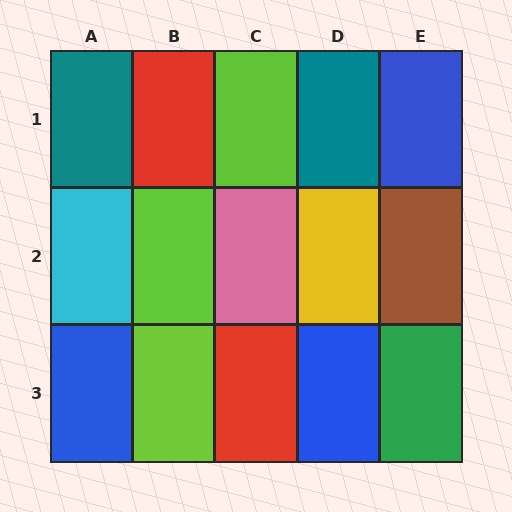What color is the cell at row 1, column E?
Blue.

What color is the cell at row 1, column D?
Teal.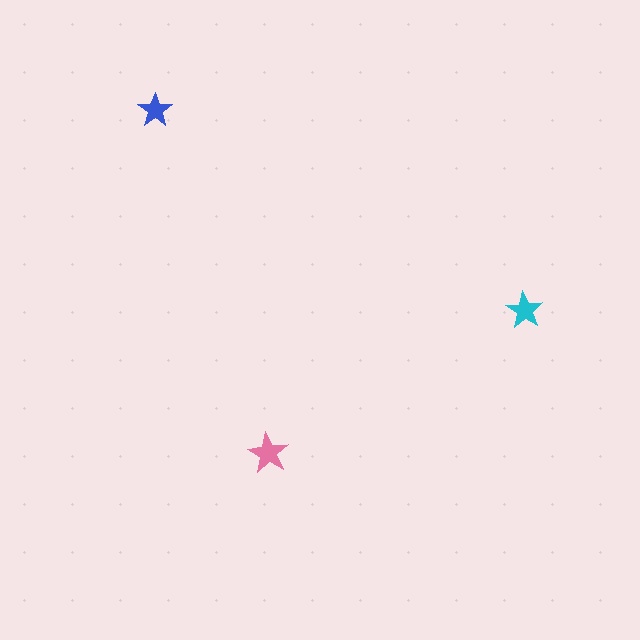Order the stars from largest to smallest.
the pink one, the cyan one, the blue one.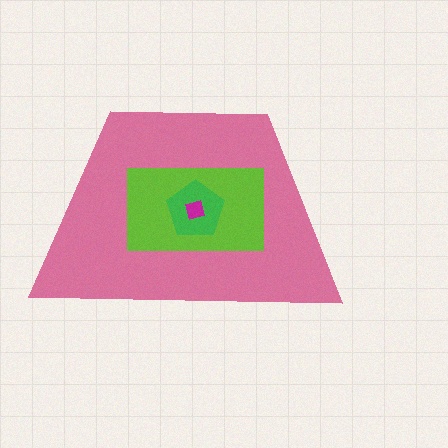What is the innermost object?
The magenta square.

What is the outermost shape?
The pink trapezoid.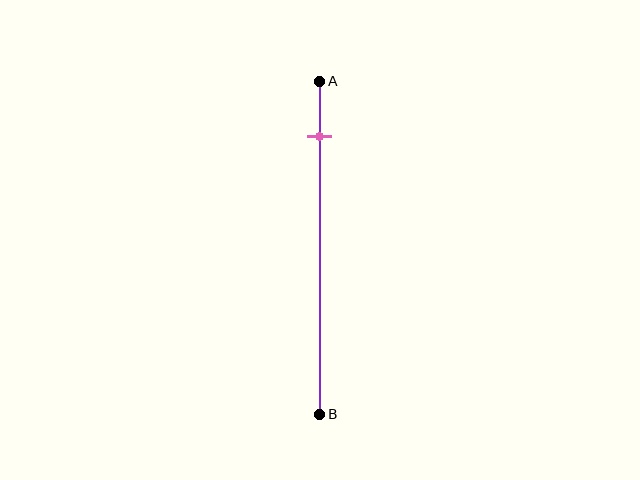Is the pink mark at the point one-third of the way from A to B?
No, the mark is at about 15% from A, not at the 33% one-third point.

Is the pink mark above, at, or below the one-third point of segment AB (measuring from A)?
The pink mark is above the one-third point of segment AB.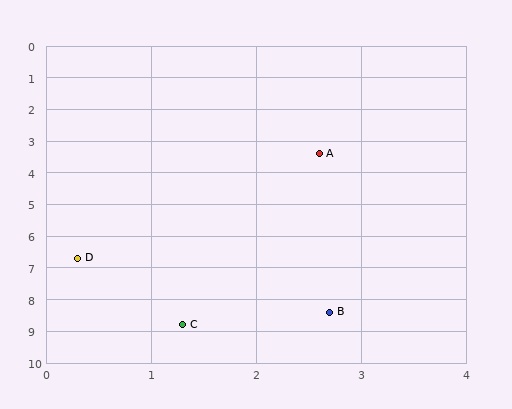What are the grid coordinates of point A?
Point A is at approximately (2.6, 3.4).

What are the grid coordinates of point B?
Point B is at approximately (2.7, 8.4).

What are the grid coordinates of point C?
Point C is at approximately (1.3, 8.8).